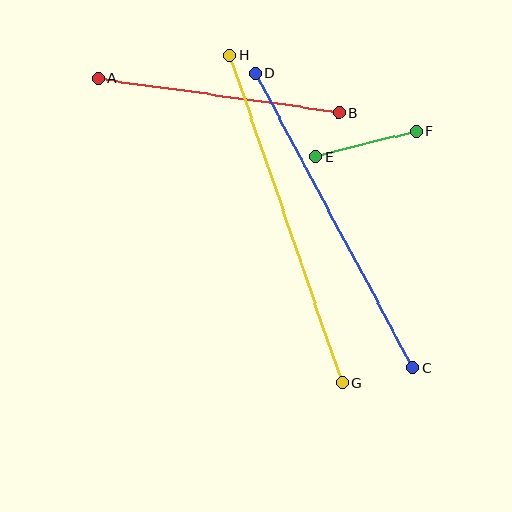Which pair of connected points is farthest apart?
Points G and H are farthest apart.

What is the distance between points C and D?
The distance is approximately 334 pixels.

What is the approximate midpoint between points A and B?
The midpoint is at approximately (218, 95) pixels.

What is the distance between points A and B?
The distance is approximately 243 pixels.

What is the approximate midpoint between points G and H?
The midpoint is at approximately (286, 219) pixels.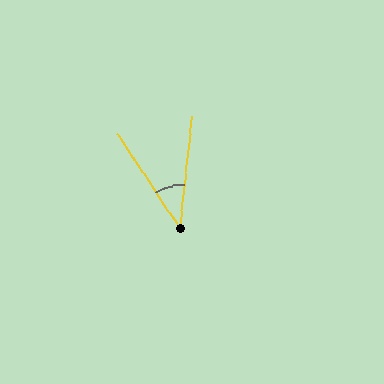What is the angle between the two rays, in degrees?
Approximately 40 degrees.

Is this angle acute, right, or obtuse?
It is acute.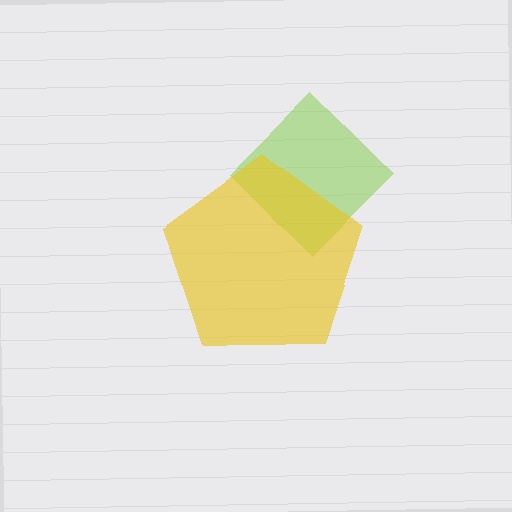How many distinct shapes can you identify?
There are 2 distinct shapes: a lime diamond, a yellow pentagon.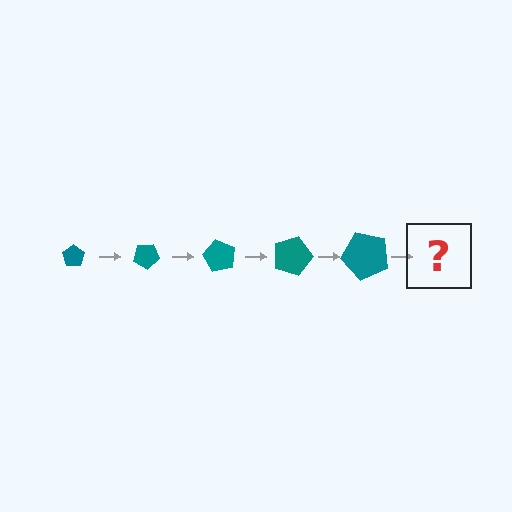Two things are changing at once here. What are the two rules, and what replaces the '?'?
The two rules are that the pentagon grows larger each step and it rotates 30 degrees each step. The '?' should be a pentagon, larger than the previous one and rotated 150 degrees from the start.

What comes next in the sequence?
The next element should be a pentagon, larger than the previous one and rotated 150 degrees from the start.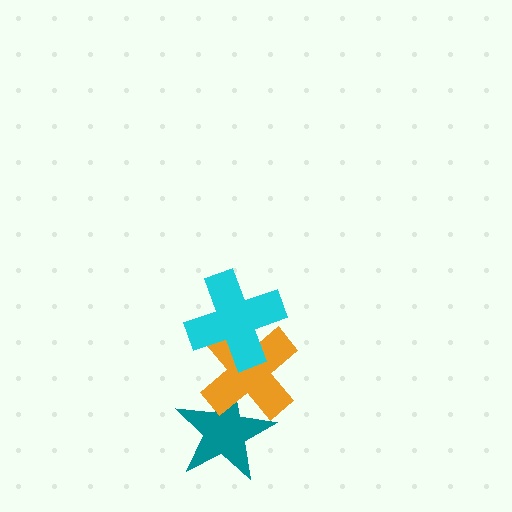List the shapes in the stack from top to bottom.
From top to bottom: the cyan cross, the orange cross, the teal star.